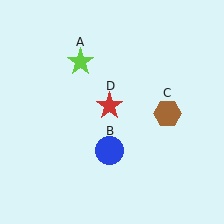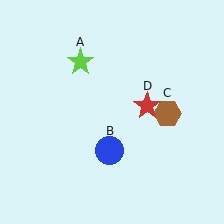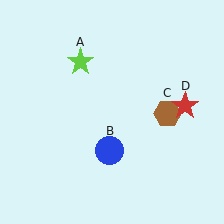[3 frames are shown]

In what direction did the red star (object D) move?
The red star (object D) moved right.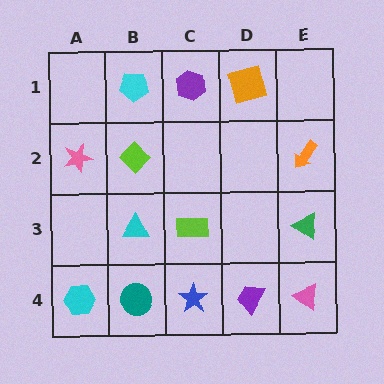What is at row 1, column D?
An orange square.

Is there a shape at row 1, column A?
No, that cell is empty.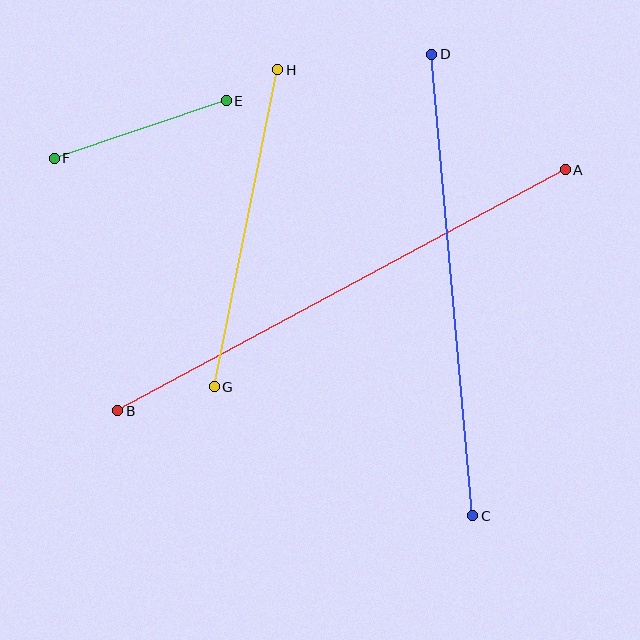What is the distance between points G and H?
The distance is approximately 323 pixels.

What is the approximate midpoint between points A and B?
The midpoint is at approximately (342, 290) pixels.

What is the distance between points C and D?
The distance is approximately 463 pixels.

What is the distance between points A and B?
The distance is approximately 509 pixels.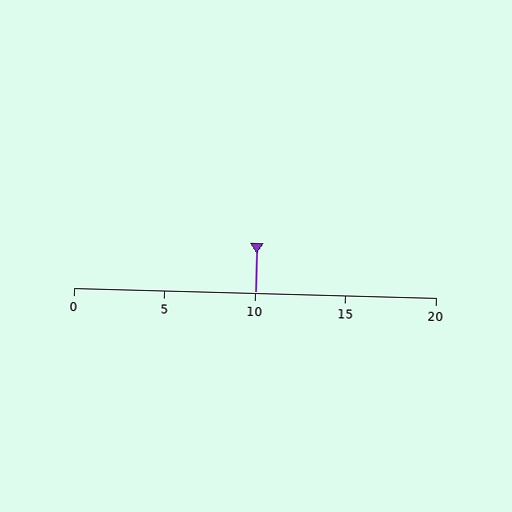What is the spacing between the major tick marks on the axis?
The major ticks are spaced 5 apart.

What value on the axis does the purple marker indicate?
The marker indicates approximately 10.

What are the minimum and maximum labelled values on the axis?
The axis runs from 0 to 20.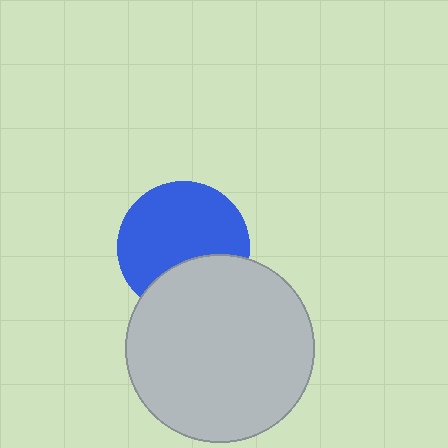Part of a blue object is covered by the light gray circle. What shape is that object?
It is a circle.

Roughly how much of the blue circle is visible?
Most of it is visible (roughly 69%).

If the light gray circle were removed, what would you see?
You would see the complete blue circle.